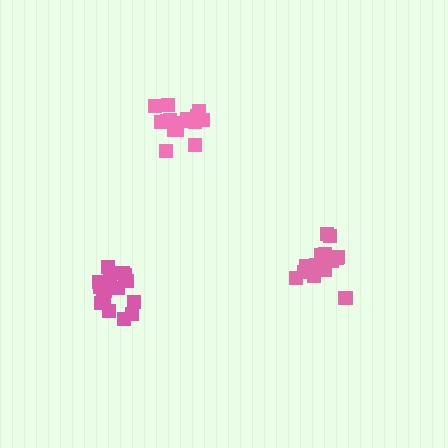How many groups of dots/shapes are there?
There are 3 groups.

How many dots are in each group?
Group 1: 15 dots, Group 2: 17 dots, Group 3: 18 dots (50 total).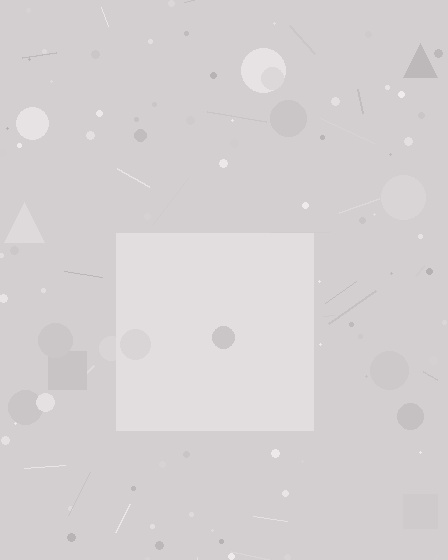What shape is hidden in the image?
A square is hidden in the image.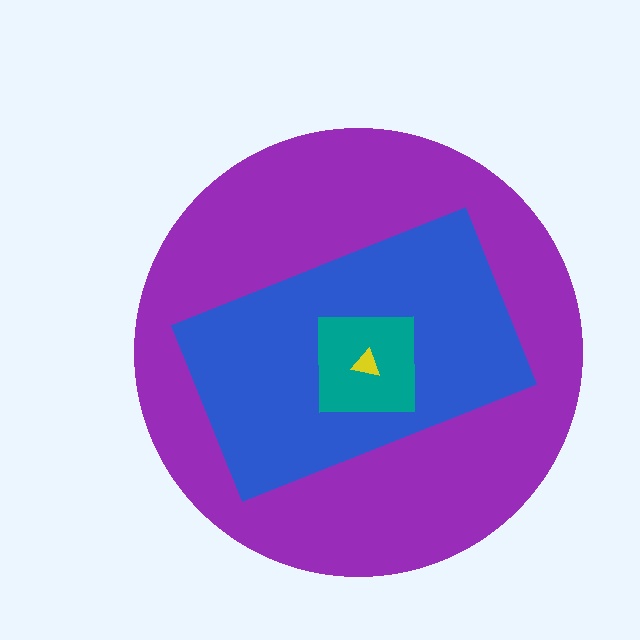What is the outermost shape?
The purple circle.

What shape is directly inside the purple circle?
The blue rectangle.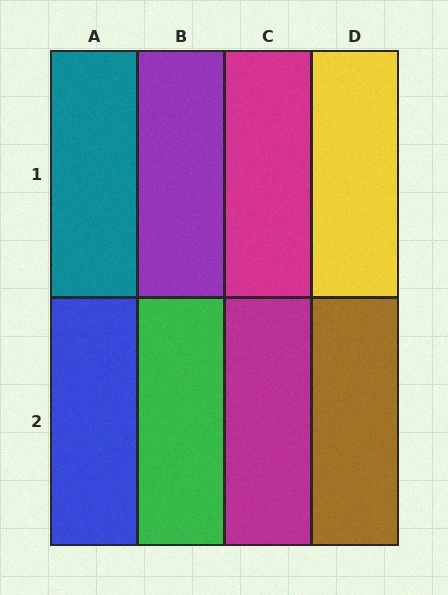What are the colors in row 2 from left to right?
Blue, green, magenta, brown.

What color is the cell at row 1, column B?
Purple.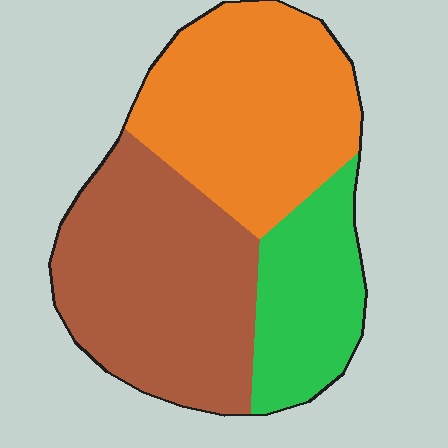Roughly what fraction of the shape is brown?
Brown takes up about two fifths (2/5) of the shape.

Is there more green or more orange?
Orange.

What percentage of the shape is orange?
Orange covers about 40% of the shape.